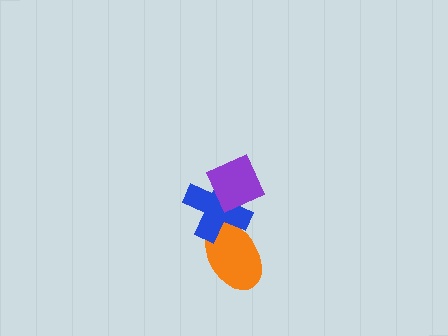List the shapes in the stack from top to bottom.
From top to bottom: the purple diamond, the blue cross, the orange ellipse.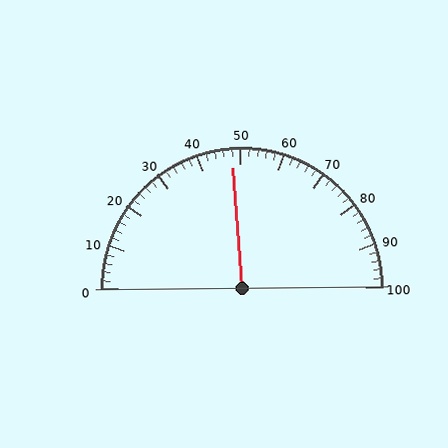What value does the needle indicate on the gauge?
The needle indicates approximately 48.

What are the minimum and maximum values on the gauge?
The gauge ranges from 0 to 100.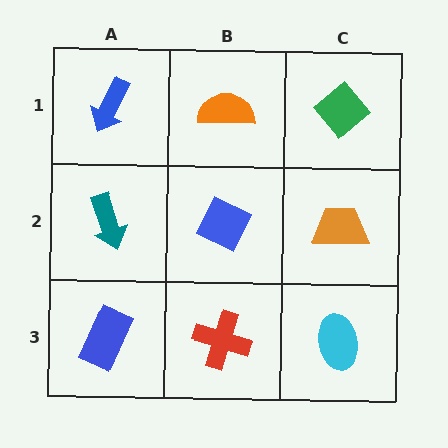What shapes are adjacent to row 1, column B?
A blue diamond (row 2, column B), a blue arrow (row 1, column A), a green diamond (row 1, column C).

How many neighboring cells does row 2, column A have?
3.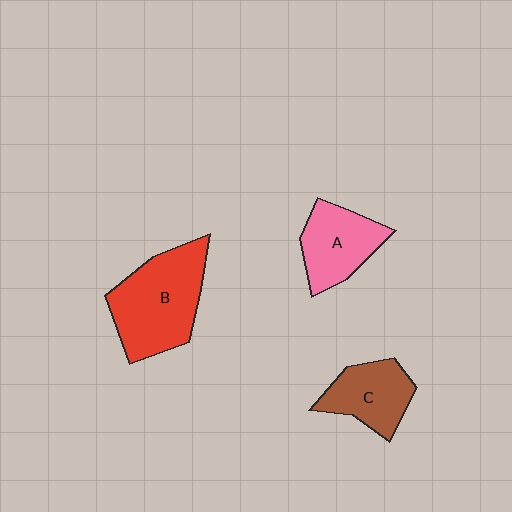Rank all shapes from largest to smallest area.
From largest to smallest: B (red), A (pink), C (brown).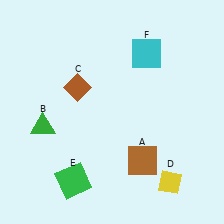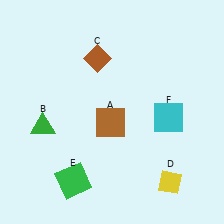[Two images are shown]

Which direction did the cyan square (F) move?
The cyan square (F) moved down.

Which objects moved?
The objects that moved are: the brown square (A), the brown diamond (C), the cyan square (F).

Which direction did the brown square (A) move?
The brown square (A) moved up.